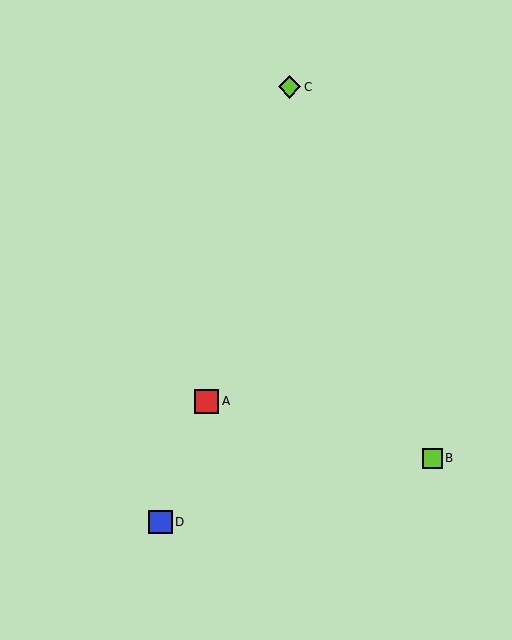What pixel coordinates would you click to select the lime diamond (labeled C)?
Click at (290, 87) to select the lime diamond C.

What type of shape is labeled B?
Shape B is a lime square.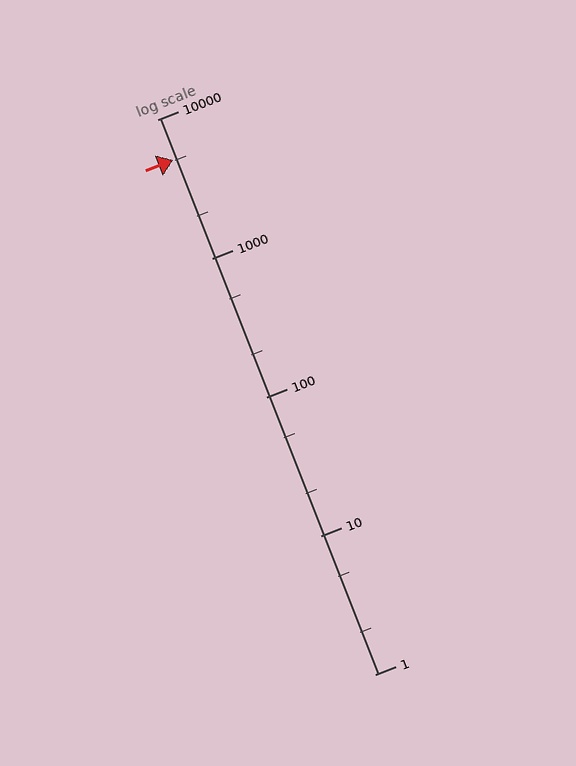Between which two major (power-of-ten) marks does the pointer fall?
The pointer is between 1000 and 10000.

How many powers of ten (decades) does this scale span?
The scale spans 4 decades, from 1 to 10000.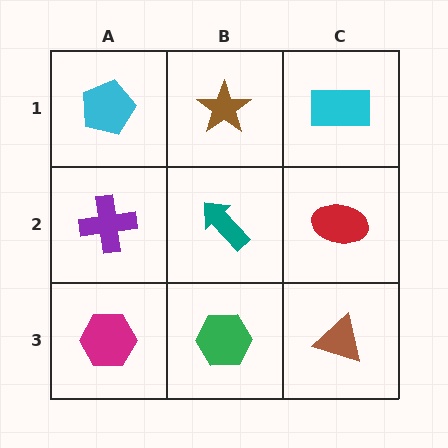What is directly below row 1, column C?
A red ellipse.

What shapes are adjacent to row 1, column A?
A purple cross (row 2, column A), a brown star (row 1, column B).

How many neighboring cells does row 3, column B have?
3.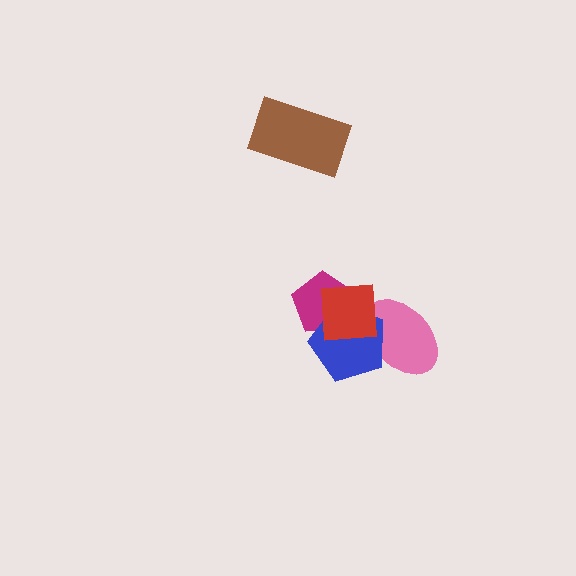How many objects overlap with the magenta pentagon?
2 objects overlap with the magenta pentagon.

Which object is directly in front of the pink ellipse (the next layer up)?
The blue pentagon is directly in front of the pink ellipse.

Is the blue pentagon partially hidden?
Yes, it is partially covered by another shape.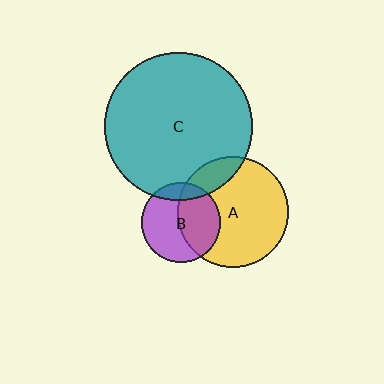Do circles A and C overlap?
Yes.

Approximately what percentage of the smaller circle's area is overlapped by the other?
Approximately 15%.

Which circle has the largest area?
Circle C (teal).